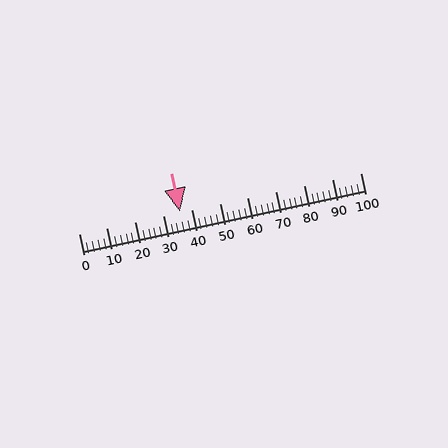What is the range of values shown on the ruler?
The ruler shows values from 0 to 100.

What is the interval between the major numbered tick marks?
The major tick marks are spaced 10 units apart.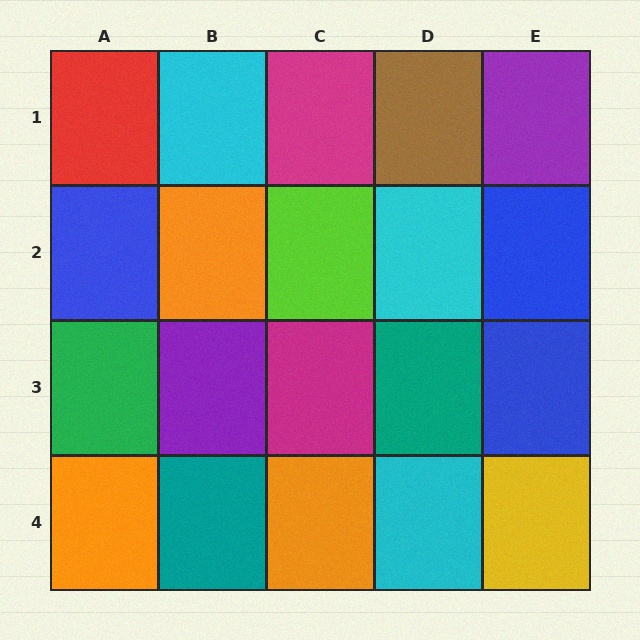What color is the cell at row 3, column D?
Teal.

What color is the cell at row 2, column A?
Blue.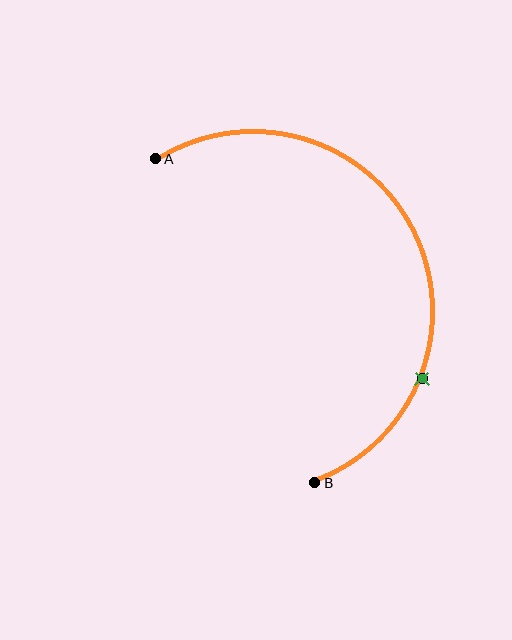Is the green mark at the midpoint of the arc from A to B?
No. The green mark lies on the arc but is closer to endpoint B. The arc midpoint would be at the point on the curve equidistant along the arc from both A and B.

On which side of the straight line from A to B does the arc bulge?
The arc bulges to the right of the straight line connecting A and B.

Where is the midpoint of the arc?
The arc midpoint is the point on the curve farthest from the straight line joining A and B. It sits to the right of that line.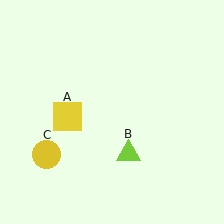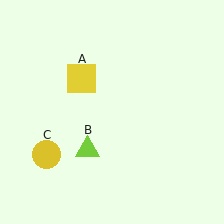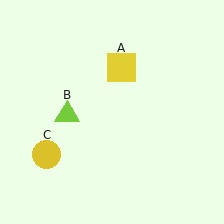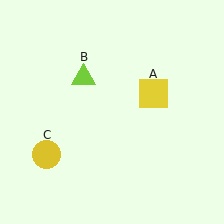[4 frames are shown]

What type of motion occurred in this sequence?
The yellow square (object A), lime triangle (object B) rotated clockwise around the center of the scene.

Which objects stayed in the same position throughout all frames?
Yellow circle (object C) remained stationary.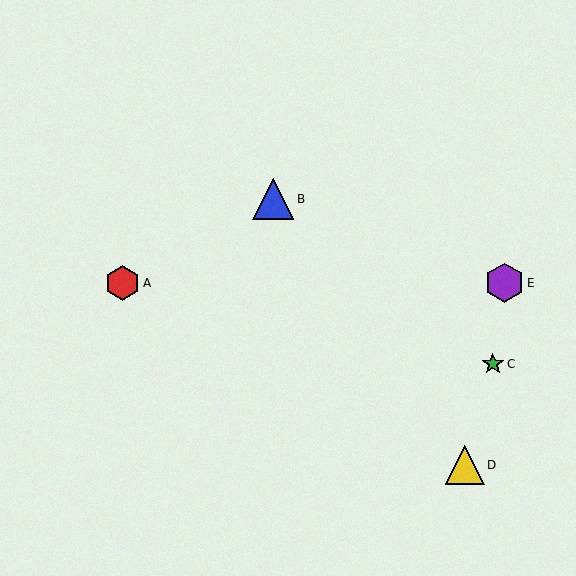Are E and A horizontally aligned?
Yes, both are at y≈283.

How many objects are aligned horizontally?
2 objects (A, E) are aligned horizontally.